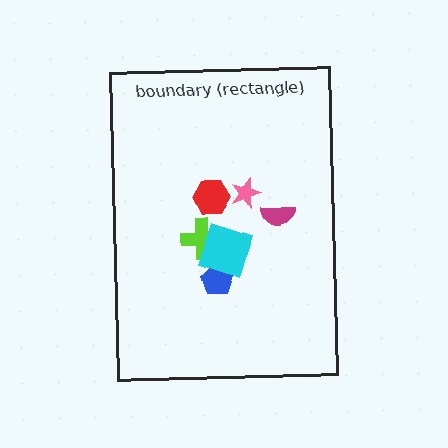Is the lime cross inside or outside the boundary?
Inside.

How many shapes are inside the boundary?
6 inside, 0 outside.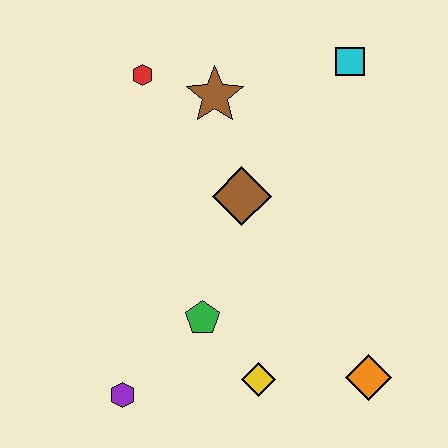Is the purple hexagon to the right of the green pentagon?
No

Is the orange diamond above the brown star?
No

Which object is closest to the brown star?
The red hexagon is closest to the brown star.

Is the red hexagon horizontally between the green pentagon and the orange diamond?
No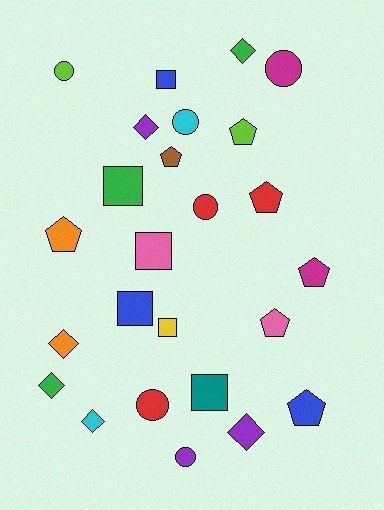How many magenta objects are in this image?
There are 2 magenta objects.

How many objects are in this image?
There are 25 objects.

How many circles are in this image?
There are 6 circles.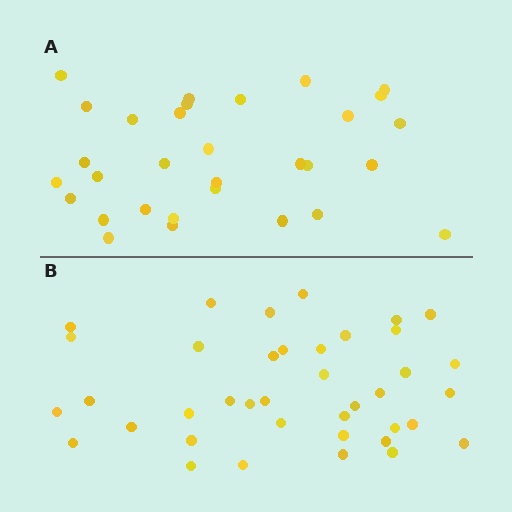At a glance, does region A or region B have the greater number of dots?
Region B (the bottom region) has more dots.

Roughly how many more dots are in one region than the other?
Region B has roughly 8 or so more dots than region A.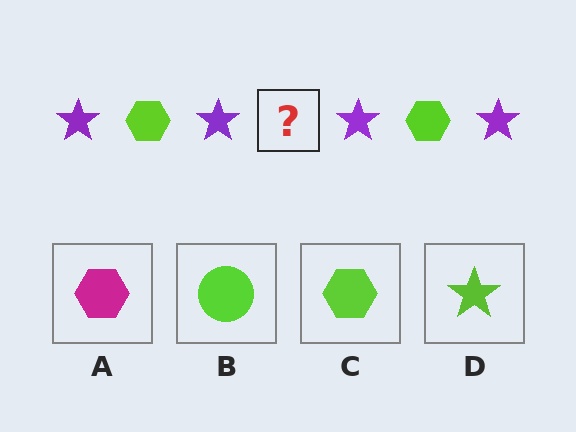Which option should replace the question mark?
Option C.